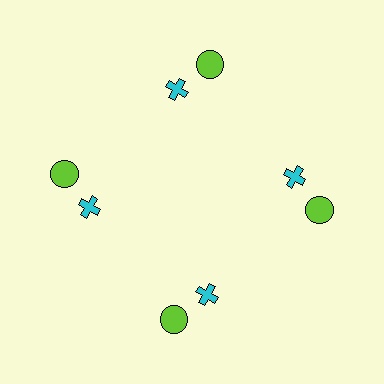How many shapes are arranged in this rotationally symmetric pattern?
There are 8 shapes, arranged in 4 groups of 2.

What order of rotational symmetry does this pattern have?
This pattern has 4-fold rotational symmetry.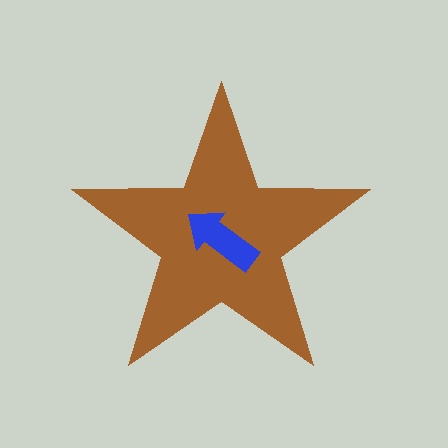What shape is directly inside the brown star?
The blue arrow.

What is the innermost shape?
The blue arrow.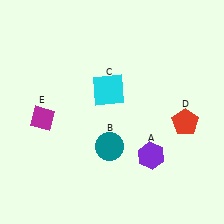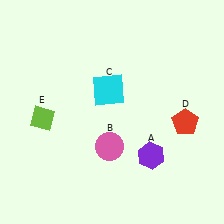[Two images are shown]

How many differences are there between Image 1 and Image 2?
There are 2 differences between the two images.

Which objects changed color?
B changed from teal to pink. E changed from magenta to lime.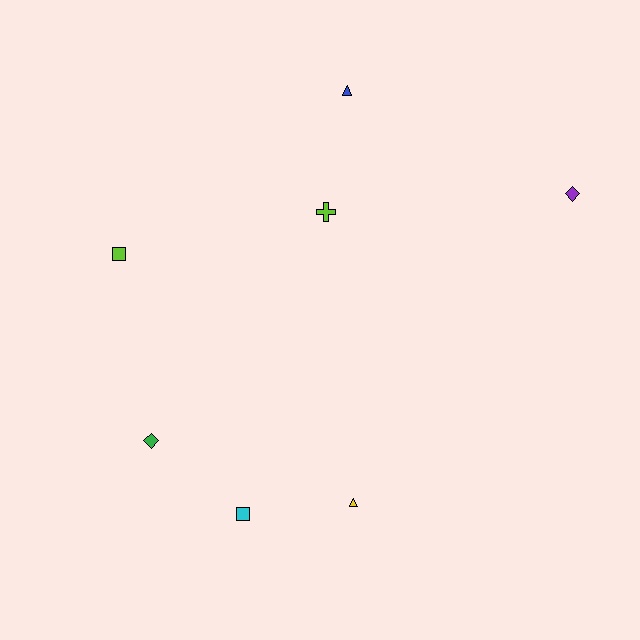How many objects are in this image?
There are 7 objects.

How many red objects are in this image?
There are no red objects.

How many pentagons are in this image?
There are no pentagons.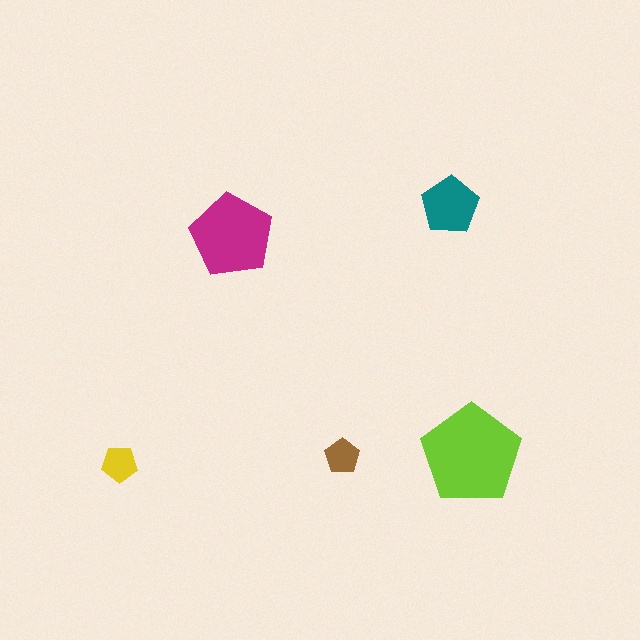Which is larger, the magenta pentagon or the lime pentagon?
The lime one.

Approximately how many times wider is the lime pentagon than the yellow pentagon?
About 3 times wider.